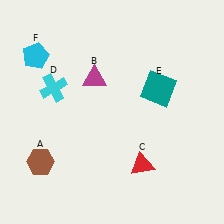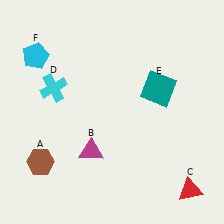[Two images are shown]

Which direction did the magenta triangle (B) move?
The magenta triangle (B) moved down.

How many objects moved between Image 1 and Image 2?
2 objects moved between the two images.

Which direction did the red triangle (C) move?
The red triangle (C) moved right.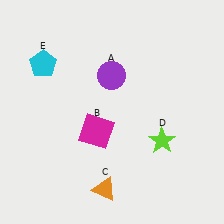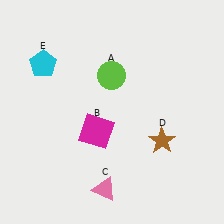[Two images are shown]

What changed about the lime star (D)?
In Image 1, D is lime. In Image 2, it changed to brown.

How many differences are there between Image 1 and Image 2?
There are 3 differences between the two images.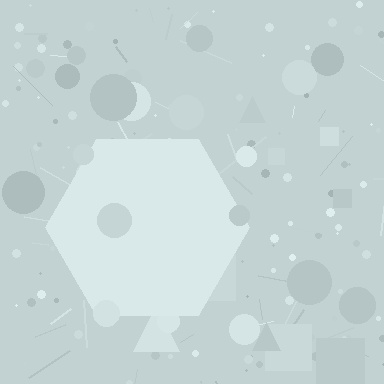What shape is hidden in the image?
A hexagon is hidden in the image.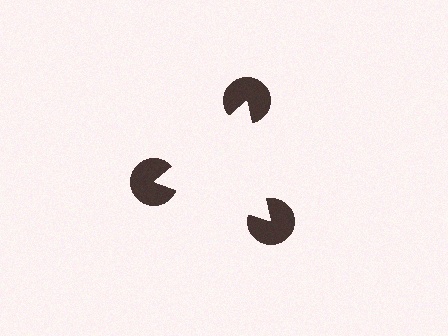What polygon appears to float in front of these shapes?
An illusory triangle — its edges are inferred from the aligned wedge cuts in the pac-man discs, not physically drawn.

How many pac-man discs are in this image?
There are 3 — one at each vertex of the illusory triangle.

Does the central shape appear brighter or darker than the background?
It typically appears slightly brighter than the background, even though no actual brightness change is drawn.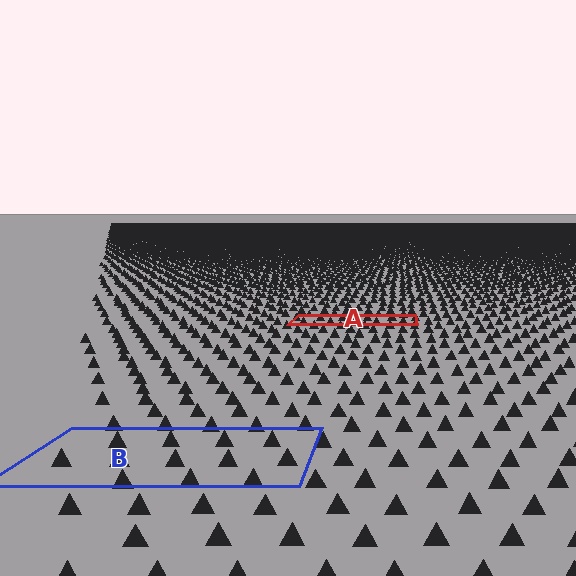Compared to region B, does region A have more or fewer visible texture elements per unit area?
Region A has more texture elements per unit area — they are packed more densely because it is farther away.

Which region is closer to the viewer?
Region B is closer. The texture elements there are larger and more spread out.